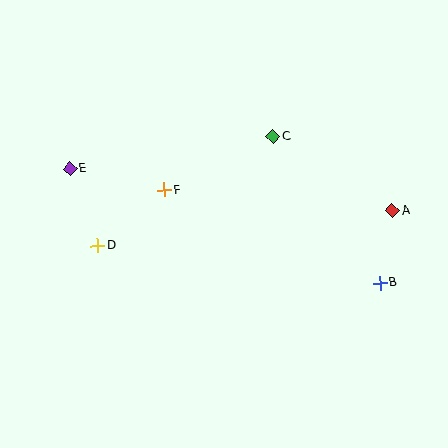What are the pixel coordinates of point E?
Point E is at (70, 169).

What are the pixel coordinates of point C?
Point C is at (273, 137).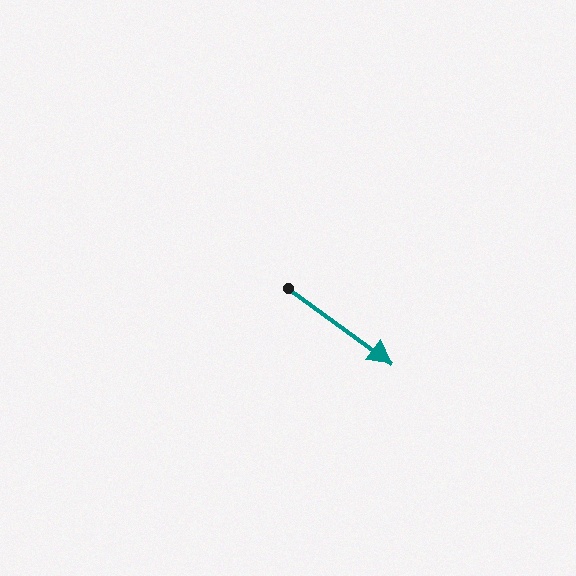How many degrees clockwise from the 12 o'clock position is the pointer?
Approximately 126 degrees.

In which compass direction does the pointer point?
Southeast.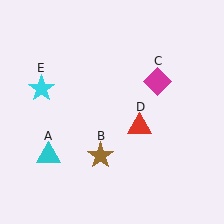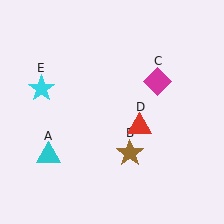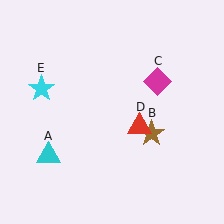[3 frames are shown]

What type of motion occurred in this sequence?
The brown star (object B) rotated counterclockwise around the center of the scene.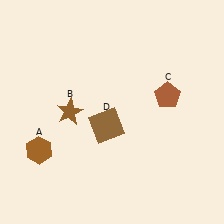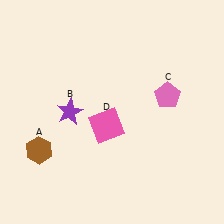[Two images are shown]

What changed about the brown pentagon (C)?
In Image 1, C is brown. In Image 2, it changed to pink.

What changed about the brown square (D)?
In Image 1, D is brown. In Image 2, it changed to pink.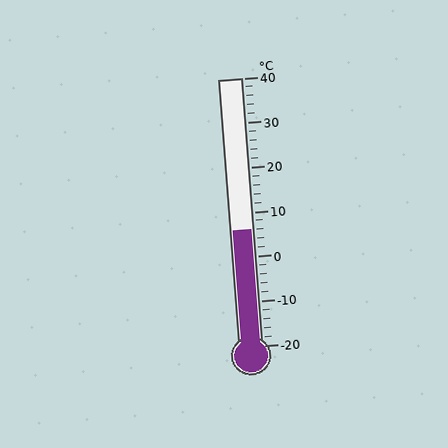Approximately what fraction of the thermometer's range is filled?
The thermometer is filled to approximately 45% of its range.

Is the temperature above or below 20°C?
The temperature is below 20°C.